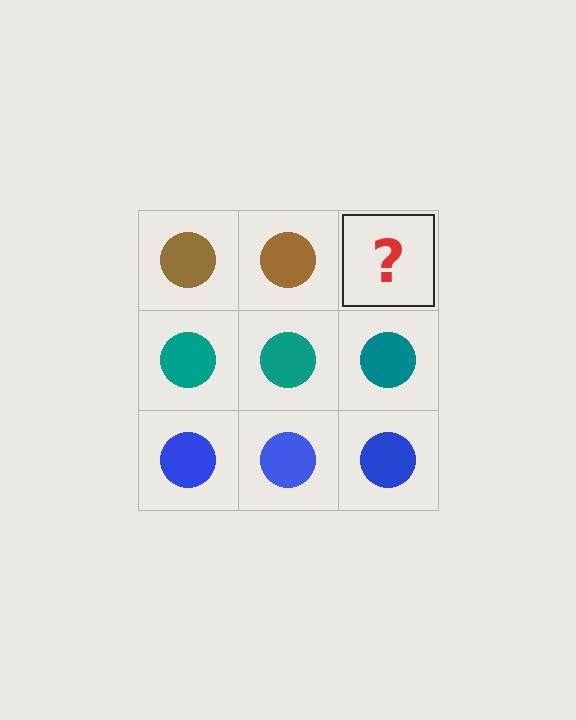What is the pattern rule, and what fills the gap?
The rule is that each row has a consistent color. The gap should be filled with a brown circle.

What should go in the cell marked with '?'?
The missing cell should contain a brown circle.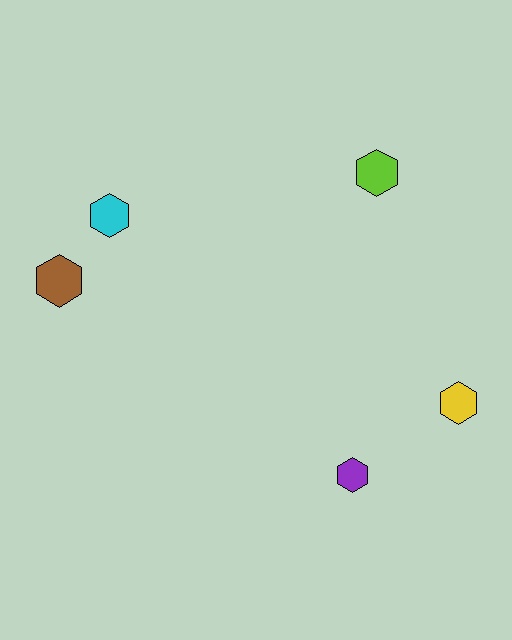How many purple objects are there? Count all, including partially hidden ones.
There is 1 purple object.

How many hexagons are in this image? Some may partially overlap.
There are 5 hexagons.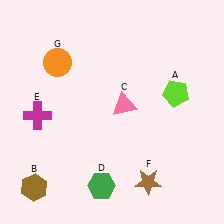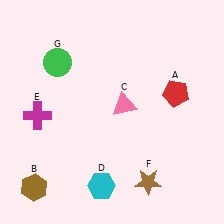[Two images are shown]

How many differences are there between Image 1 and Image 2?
There are 3 differences between the two images.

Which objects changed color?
A changed from lime to red. D changed from green to cyan. G changed from orange to green.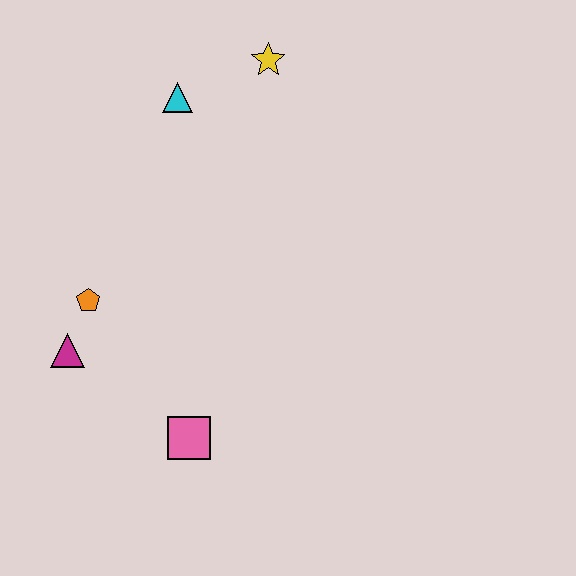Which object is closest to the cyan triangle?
The yellow star is closest to the cyan triangle.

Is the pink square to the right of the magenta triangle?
Yes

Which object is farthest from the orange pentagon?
The yellow star is farthest from the orange pentagon.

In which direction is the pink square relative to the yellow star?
The pink square is below the yellow star.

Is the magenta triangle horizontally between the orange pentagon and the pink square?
No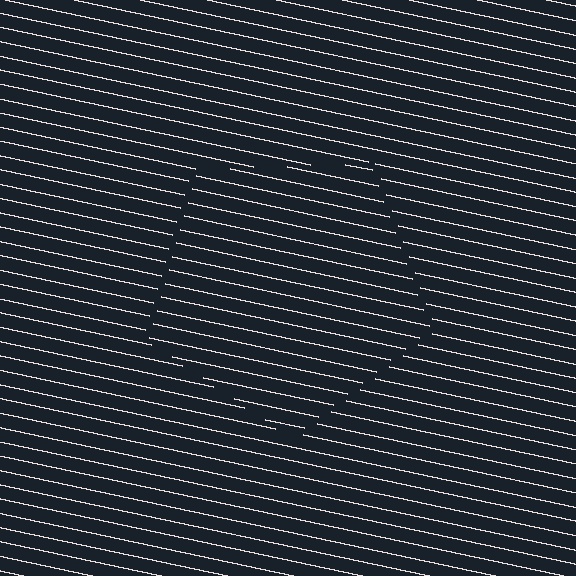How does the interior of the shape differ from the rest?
The interior of the shape contains the same grating, shifted by half a period — the contour is defined by the phase discontinuity where line-ends from the inner and outer gratings abut.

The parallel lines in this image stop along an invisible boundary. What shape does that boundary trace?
An illusory pentagon. The interior of the shape contains the same grating, shifted by half a period — the contour is defined by the phase discontinuity where line-ends from the inner and outer gratings abut.